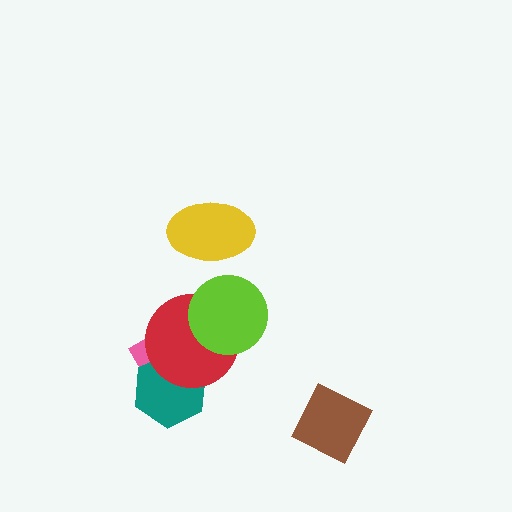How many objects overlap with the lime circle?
1 object overlaps with the lime circle.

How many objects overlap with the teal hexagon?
2 objects overlap with the teal hexagon.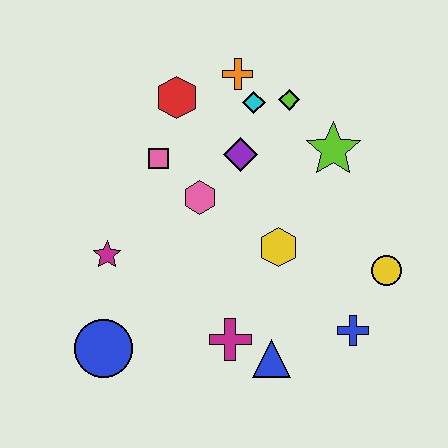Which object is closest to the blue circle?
The magenta star is closest to the blue circle.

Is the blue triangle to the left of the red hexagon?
No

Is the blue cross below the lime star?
Yes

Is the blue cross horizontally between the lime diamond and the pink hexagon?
No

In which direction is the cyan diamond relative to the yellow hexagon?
The cyan diamond is above the yellow hexagon.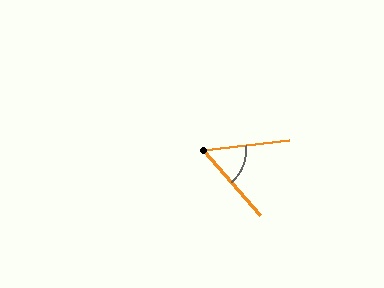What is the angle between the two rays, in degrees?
Approximately 55 degrees.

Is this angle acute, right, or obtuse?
It is acute.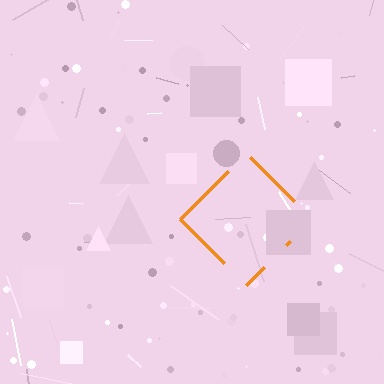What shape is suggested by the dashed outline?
The dashed outline suggests a diamond.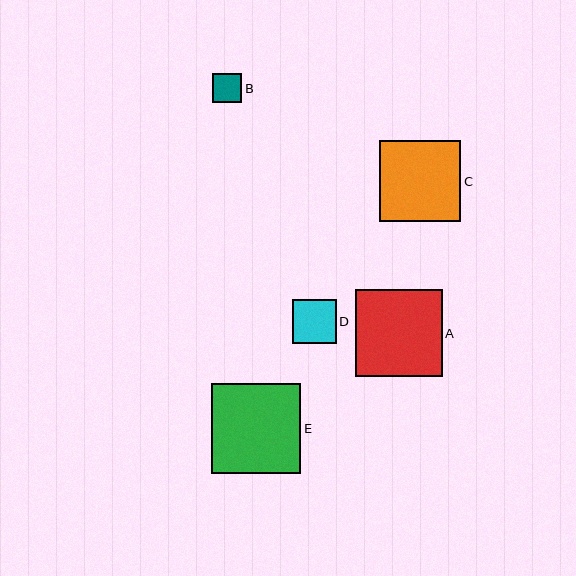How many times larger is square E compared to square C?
Square E is approximately 1.1 times the size of square C.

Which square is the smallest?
Square B is the smallest with a size of approximately 29 pixels.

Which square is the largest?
Square E is the largest with a size of approximately 89 pixels.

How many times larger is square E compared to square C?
Square E is approximately 1.1 times the size of square C.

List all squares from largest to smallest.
From largest to smallest: E, A, C, D, B.